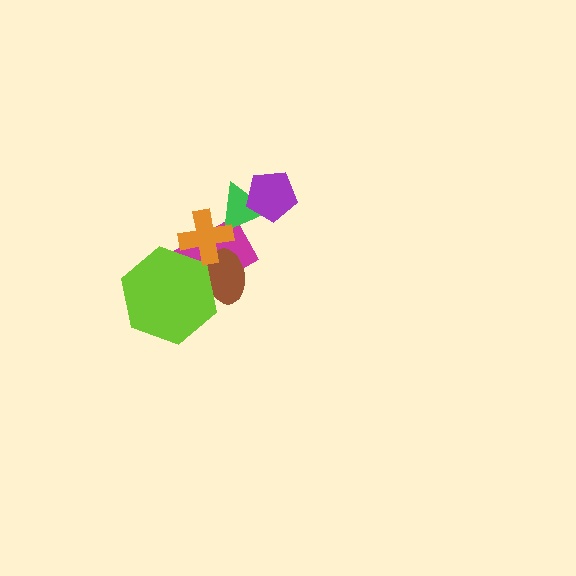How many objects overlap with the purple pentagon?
1 object overlaps with the purple pentagon.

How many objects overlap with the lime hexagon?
3 objects overlap with the lime hexagon.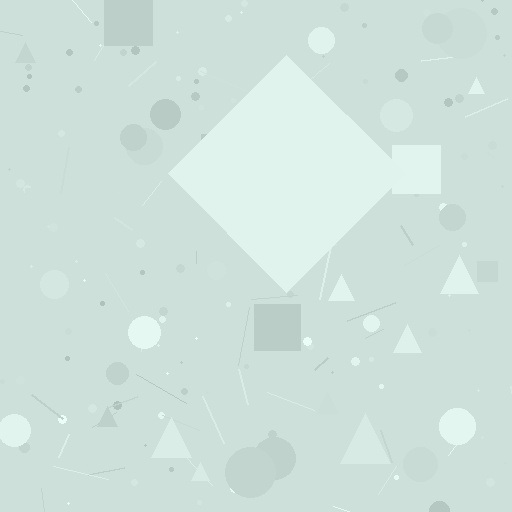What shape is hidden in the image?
A diamond is hidden in the image.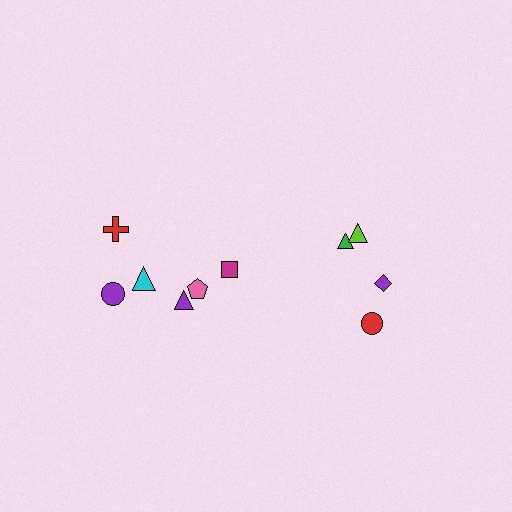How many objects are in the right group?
There are 4 objects.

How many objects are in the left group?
There are 6 objects.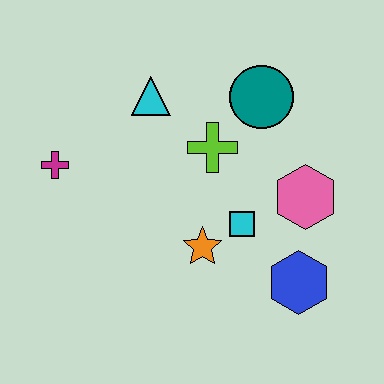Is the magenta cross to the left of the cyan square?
Yes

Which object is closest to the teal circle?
The lime cross is closest to the teal circle.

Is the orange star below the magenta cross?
Yes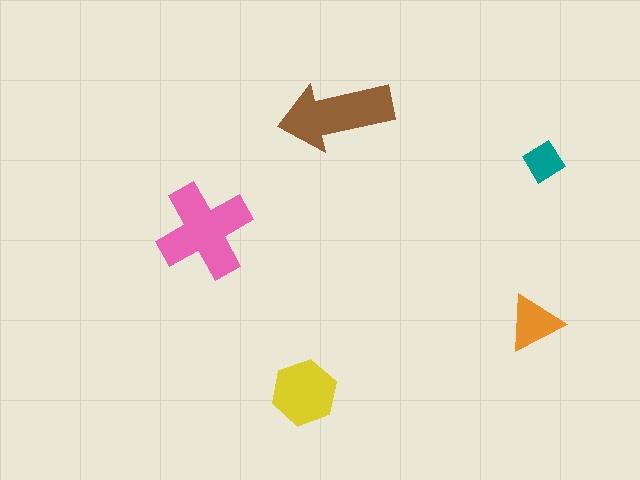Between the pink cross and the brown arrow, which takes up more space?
The pink cross.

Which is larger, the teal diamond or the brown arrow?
The brown arrow.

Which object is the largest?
The pink cross.